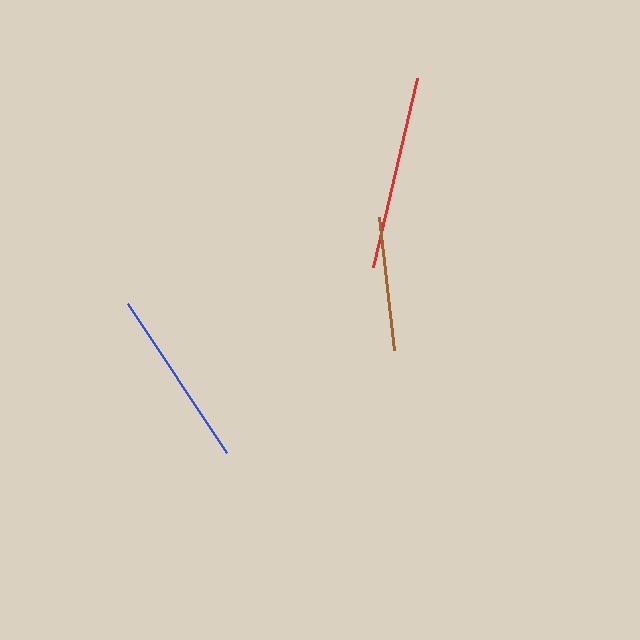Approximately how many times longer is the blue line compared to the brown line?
The blue line is approximately 1.3 times the length of the brown line.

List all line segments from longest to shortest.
From longest to shortest: red, blue, brown.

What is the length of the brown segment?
The brown segment is approximately 134 pixels long.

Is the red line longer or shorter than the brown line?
The red line is longer than the brown line.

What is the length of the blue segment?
The blue segment is approximately 179 pixels long.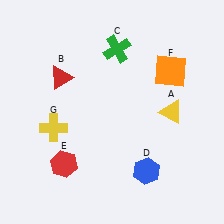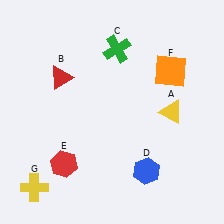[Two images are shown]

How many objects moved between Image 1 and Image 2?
1 object moved between the two images.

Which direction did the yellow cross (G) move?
The yellow cross (G) moved down.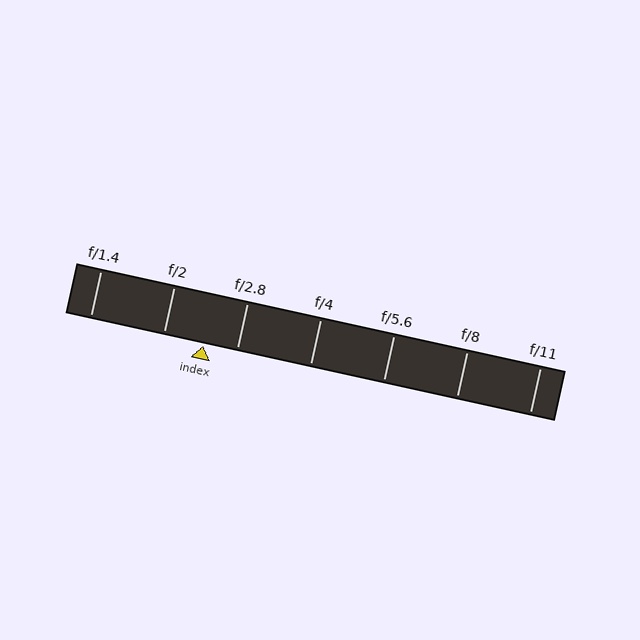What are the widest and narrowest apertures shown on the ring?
The widest aperture shown is f/1.4 and the narrowest is f/11.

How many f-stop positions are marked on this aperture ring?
There are 7 f-stop positions marked.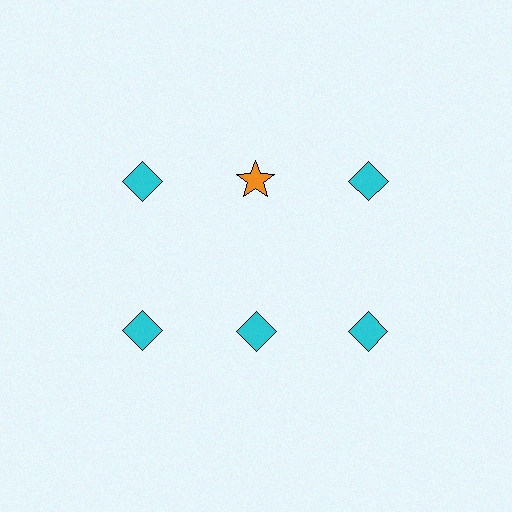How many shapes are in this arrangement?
There are 6 shapes arranged in a grid pattern.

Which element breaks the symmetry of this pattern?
The orange star in the top row, second from left column breaks the symmetry. All other shapes are cyan diamonds.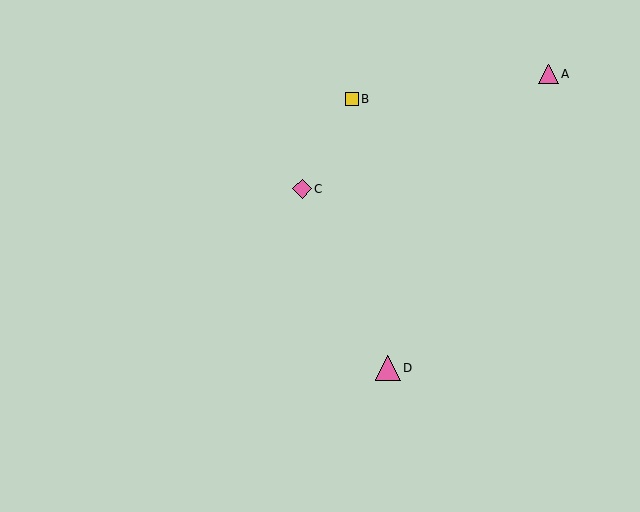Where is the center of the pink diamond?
The center of the pink diamond is at (302, 189).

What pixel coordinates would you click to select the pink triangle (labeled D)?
Click at (388, 368) to select the pink triangle D.